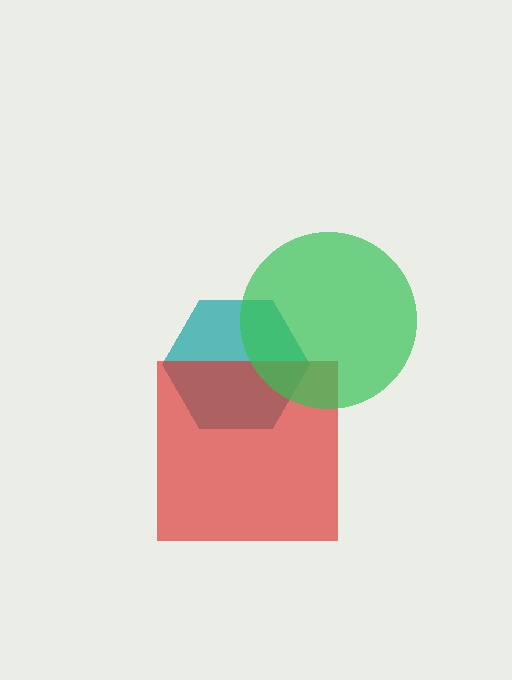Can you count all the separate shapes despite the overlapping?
Yes, there are 3 separate shapes.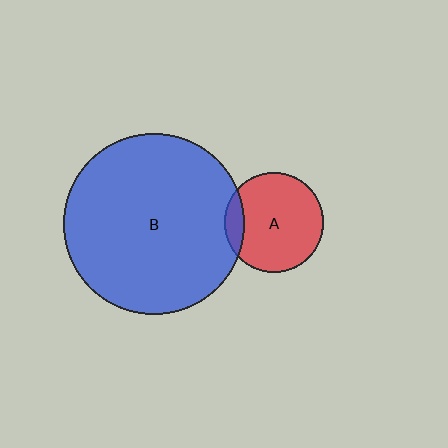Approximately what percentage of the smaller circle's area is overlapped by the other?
Approximately 10%.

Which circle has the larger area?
Circle B (blue).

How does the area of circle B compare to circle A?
Approximately 3.3 times.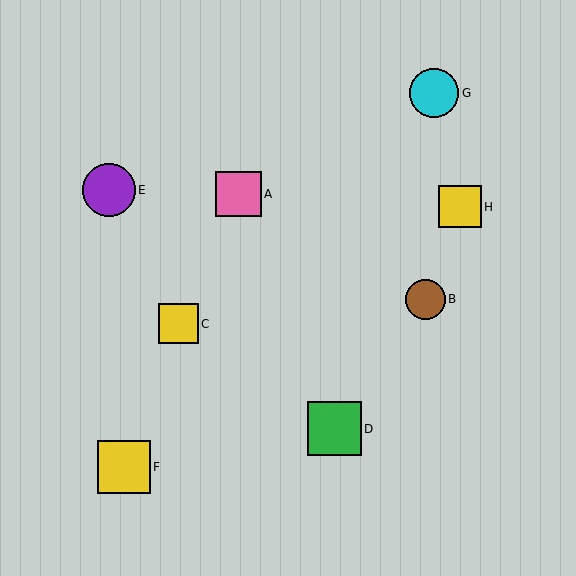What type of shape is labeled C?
Shape C is a yellow square.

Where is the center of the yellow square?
The center of the yellow square is at (178, 324).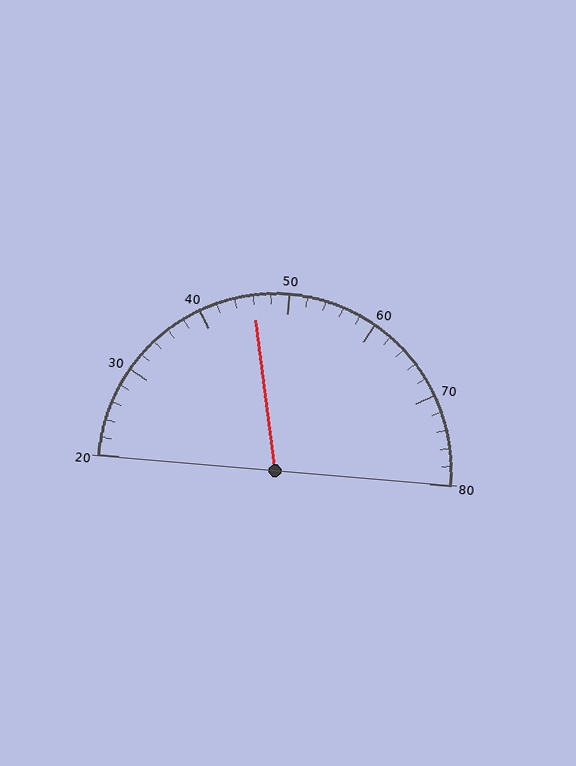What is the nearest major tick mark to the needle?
The nearest major tick mark is 50.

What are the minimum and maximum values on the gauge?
The gauge ranges from 20 to 80.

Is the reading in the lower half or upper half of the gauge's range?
The reading is in the lower half of the range (20 to 80).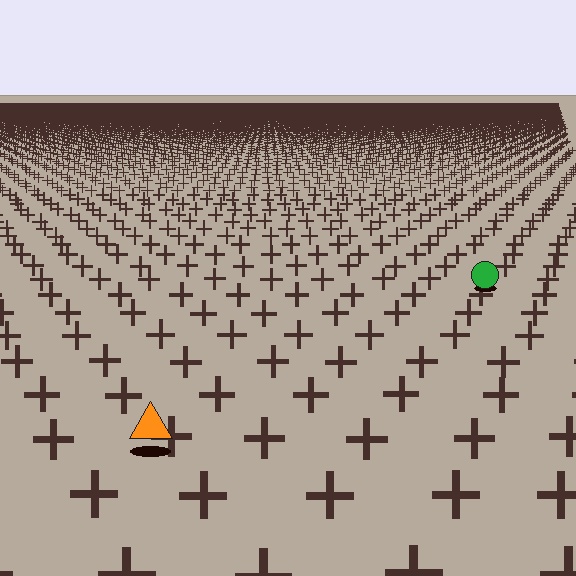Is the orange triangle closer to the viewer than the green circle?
Yes. The orange triangle is closer — you can tell from the texture gradient: the ground texture is coarser near it.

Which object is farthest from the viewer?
The green circle is farthest from the viewer. It appears smaller and the ground texture around it is denser.